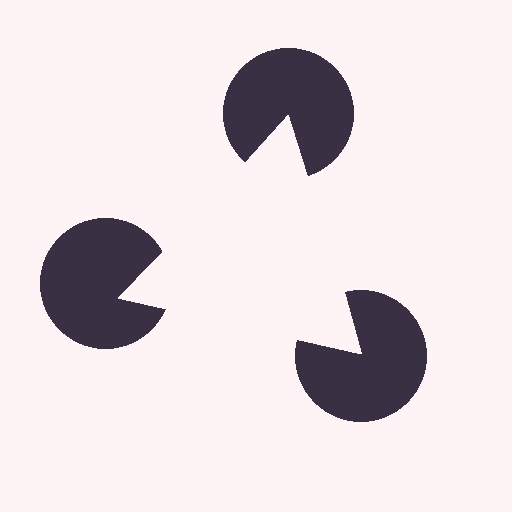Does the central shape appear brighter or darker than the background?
It typically appears slightly brighter than the background, even though no actual brightness change is drawn.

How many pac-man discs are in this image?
There are 3 — one at each vertex of the illusory triangle.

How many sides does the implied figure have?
3 sides.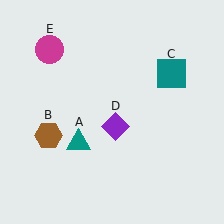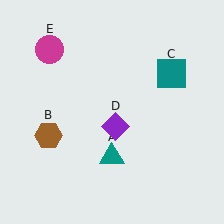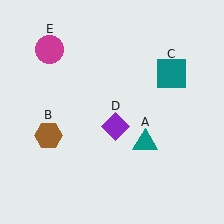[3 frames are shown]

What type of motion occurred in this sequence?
The teal triangle (object A) rotated counterclockwise around the center of the scene.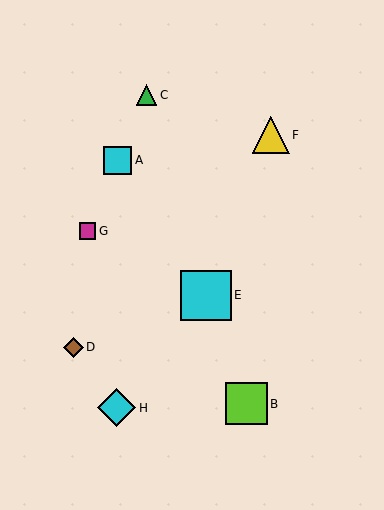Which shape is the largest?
The cyan square (labeled E) is the largest.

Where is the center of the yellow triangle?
The center of the yellow triangle is at (271, 135).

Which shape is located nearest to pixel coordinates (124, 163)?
The cyan square (labeled A) at (117, 160) is nearest to that location.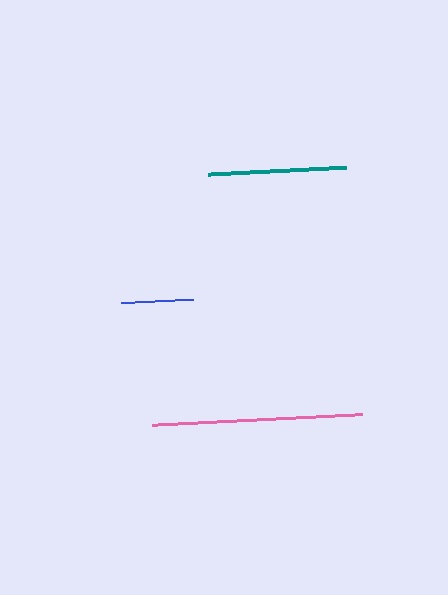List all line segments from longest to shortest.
From longest to shortest: pink, teal, blue.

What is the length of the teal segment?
The teal segment is approximately 138 pixels long.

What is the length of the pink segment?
The pink segment is approximately 210 pixels long.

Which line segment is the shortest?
The blue line is the shortest at approximately 72 pixels.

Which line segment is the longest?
The pink line is the longest at approximately 210 pixels.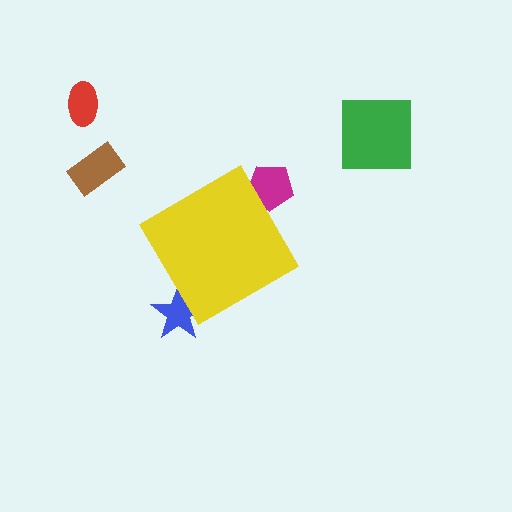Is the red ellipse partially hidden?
No, the red ellipse is fully visible.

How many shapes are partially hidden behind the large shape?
2 shapes are partially hidden.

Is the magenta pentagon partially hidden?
Yes, the magenta pentagon is partially hidden behind the yellow diamond.